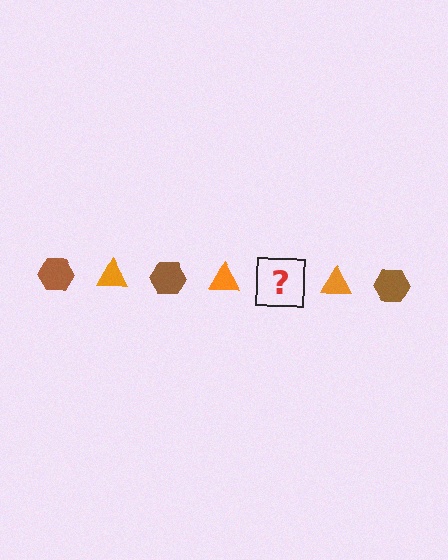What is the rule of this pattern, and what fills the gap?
The rule is that the pattern alternates between brown hexagon and orange triangle. The gap should be filled with a brown hexagon.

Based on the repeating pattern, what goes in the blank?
The blank should be a brown hexagon.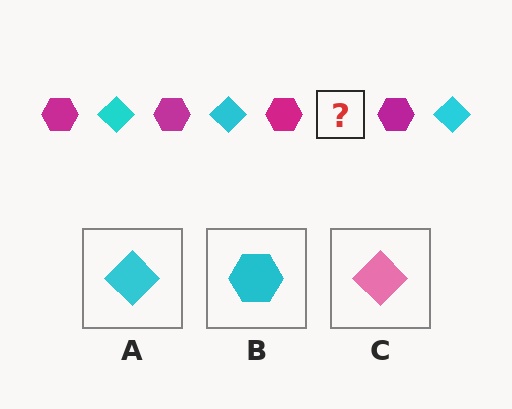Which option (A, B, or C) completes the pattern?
A.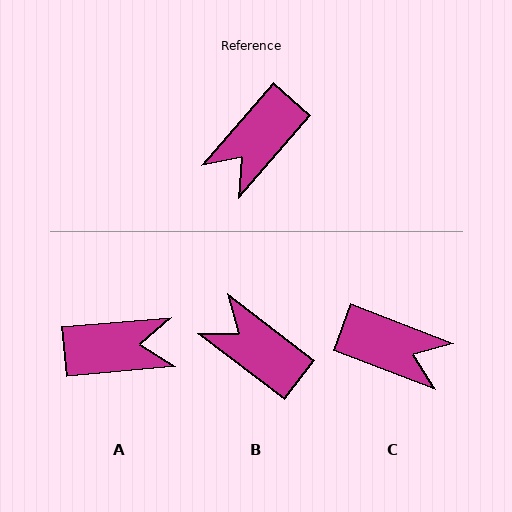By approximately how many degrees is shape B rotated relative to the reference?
Approximately 86 degrees clockwise.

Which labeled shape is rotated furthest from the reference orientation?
A, about 136 degrees away.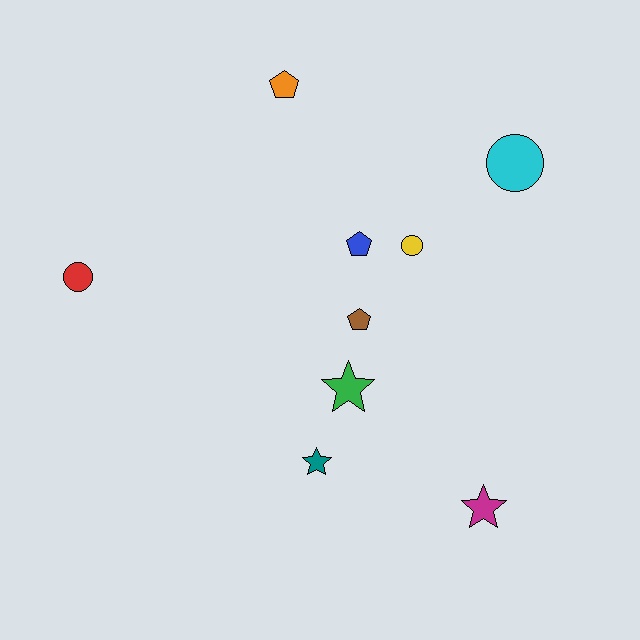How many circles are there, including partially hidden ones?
There are 3 circles.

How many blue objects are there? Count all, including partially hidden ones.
There is 1 blue object.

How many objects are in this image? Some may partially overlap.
There are 9 objects.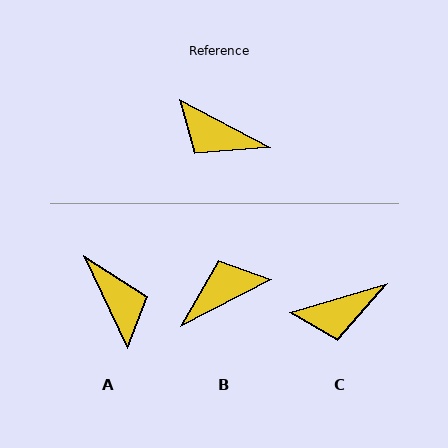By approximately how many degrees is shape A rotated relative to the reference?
Approximately 144 degrees counter-clockwise.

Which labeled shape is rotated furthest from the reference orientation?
A, about 144 degrees away.